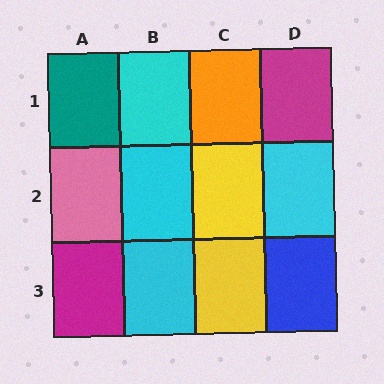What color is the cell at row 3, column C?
Yellow.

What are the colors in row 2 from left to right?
Pink, cyan, yellow, cyan.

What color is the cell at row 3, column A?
Magenta.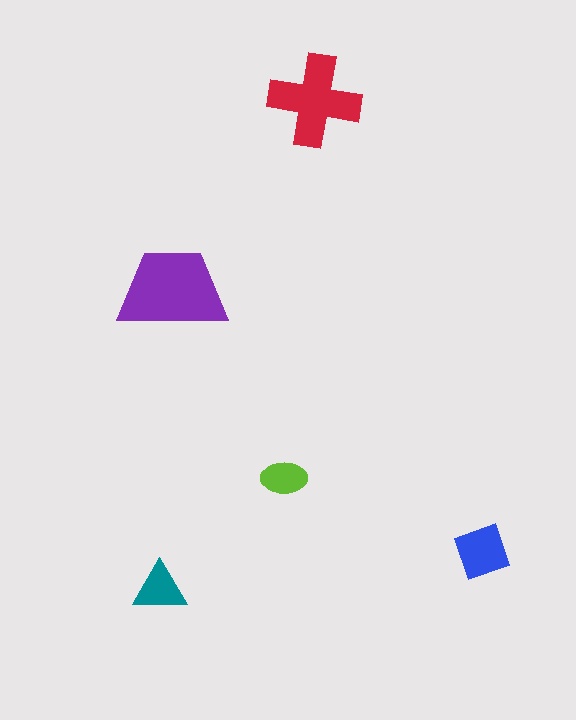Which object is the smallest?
The lime ellipse.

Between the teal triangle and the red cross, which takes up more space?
The red cross.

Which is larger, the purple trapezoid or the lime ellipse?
The purple trapezoid.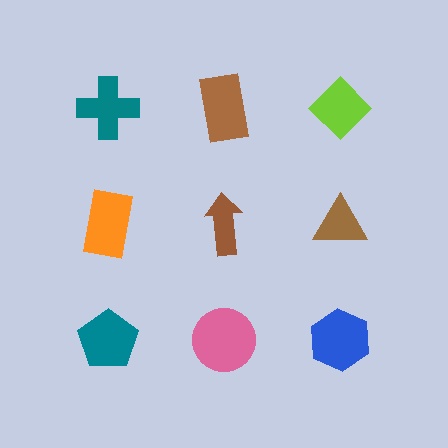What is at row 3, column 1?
A teal pentagon.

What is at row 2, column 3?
A brown triangle.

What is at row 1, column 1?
A teal cross.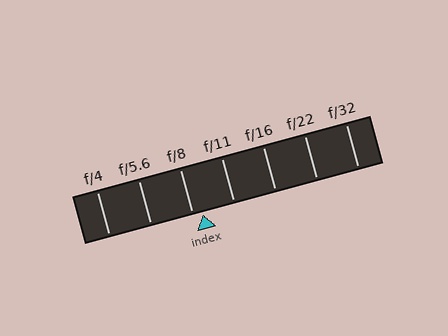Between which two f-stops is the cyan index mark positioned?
The index mark is between f/8 and f/11.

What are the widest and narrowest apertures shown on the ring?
The widest aperture shown is f/4 and the narrowest is f/32.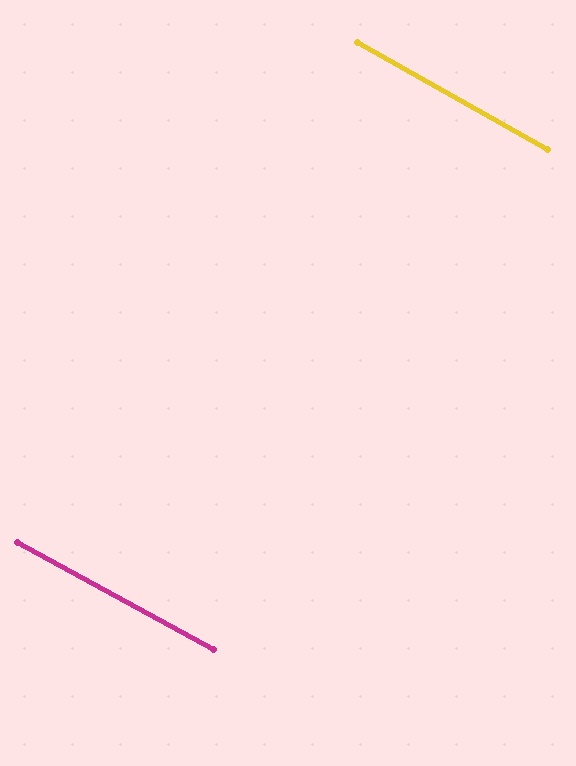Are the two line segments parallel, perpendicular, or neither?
Parallel — their directions differ by only 0.7°.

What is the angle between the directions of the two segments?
Approximately 1 degree.